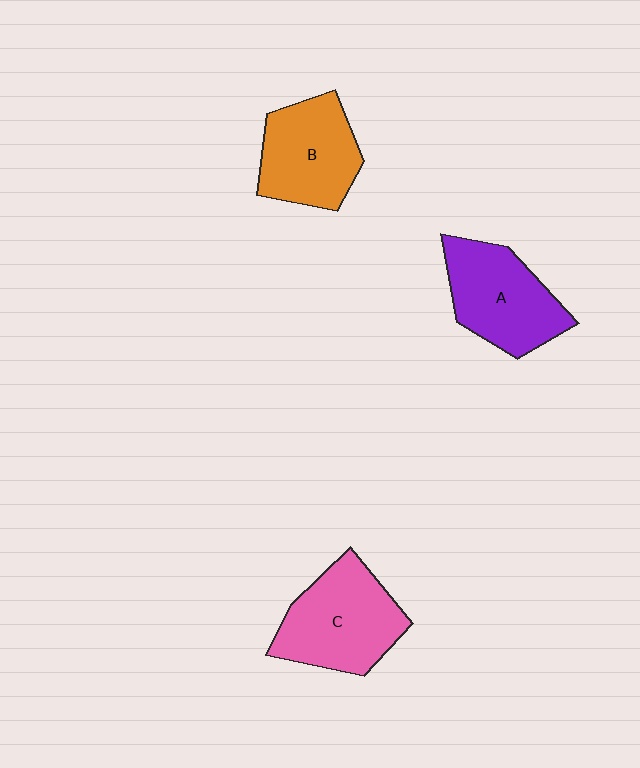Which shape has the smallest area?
Shape B (orange).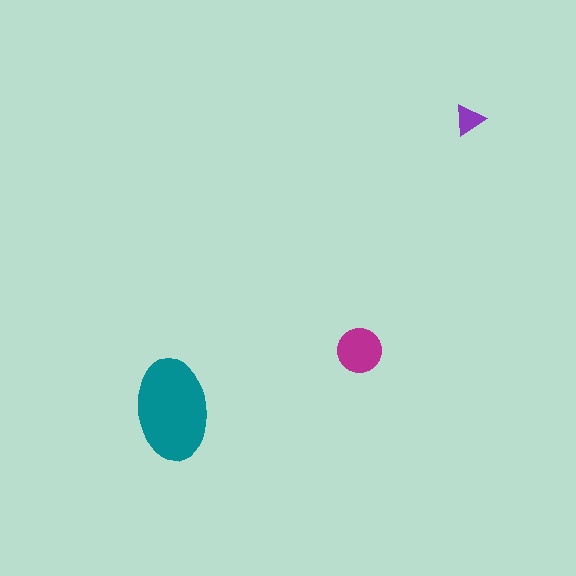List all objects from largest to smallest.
The teal ellipse, the magenta circle, the purple triangle.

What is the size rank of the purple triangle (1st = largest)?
3rd.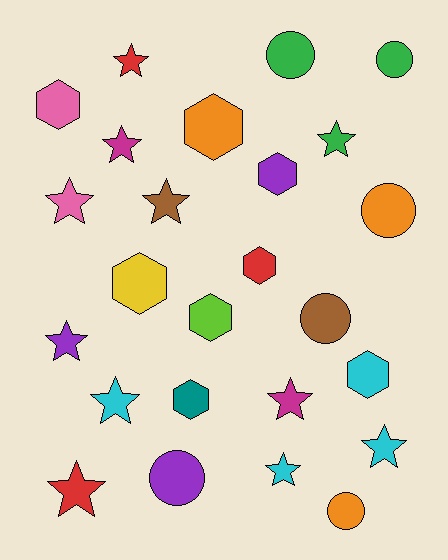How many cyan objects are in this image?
There are 4 cyan objects.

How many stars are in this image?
There are 11 stars.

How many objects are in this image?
There are 25 objects.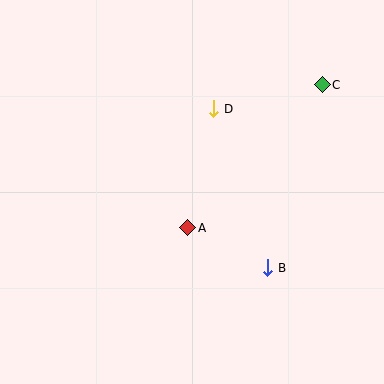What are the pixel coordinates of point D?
Point D is at (214, 109).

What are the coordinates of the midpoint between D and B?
The midpoint between D and B is at (241, 188).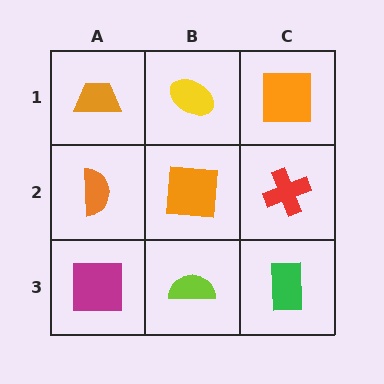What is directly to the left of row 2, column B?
An orange semicircle.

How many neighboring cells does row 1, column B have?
3.